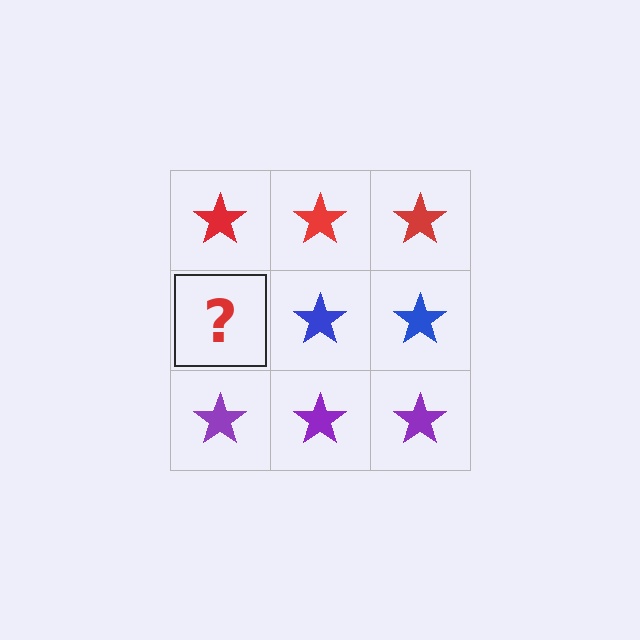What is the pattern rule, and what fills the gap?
The rule is that each row has a consistent color. The gap should be filled with a blue star.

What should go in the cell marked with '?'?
The missing cell should contain a blue star.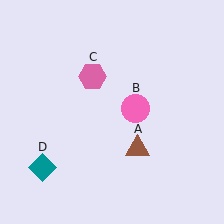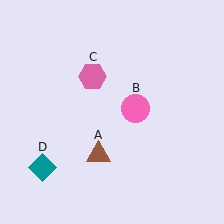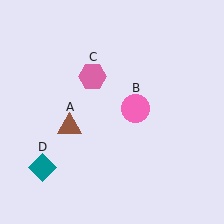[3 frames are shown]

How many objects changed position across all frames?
1 object changed position: brown triangle (object A).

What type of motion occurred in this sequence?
The brown triangle (object A) rotated clockwise around the center of the scene.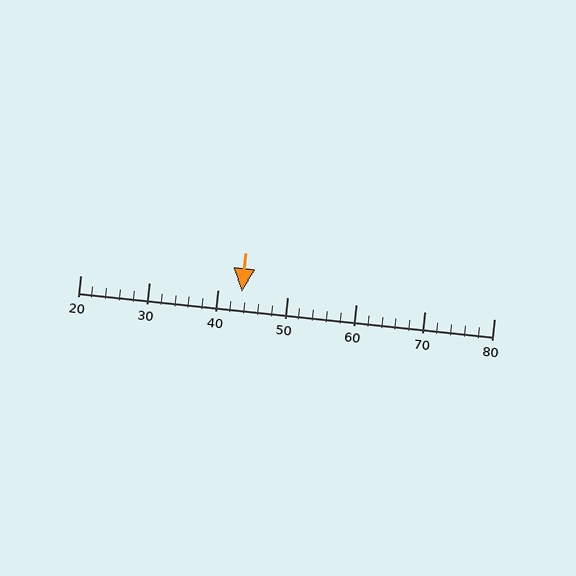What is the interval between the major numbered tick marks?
The major tick marks are spaced 10 units apart.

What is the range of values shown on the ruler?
The ruler shows values from 20 to 80.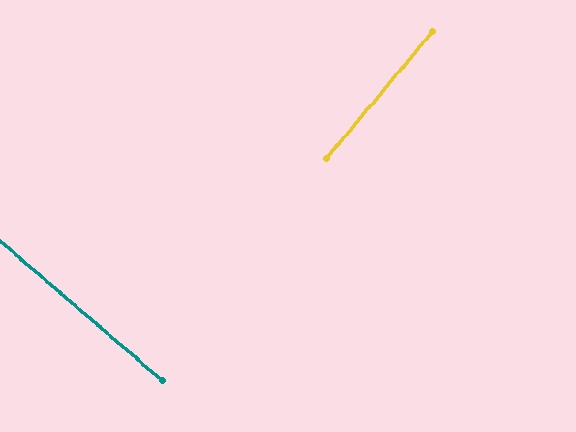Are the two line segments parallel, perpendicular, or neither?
Perpendicular — they meet at approximately 89°.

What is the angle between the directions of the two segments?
Approximately 89 degrees.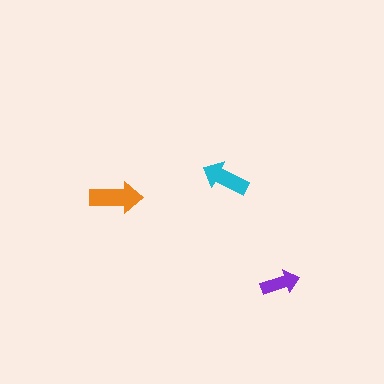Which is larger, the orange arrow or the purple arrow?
The orange one.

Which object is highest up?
The cyan arrow is topmost.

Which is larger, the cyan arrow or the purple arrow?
The cyan one.